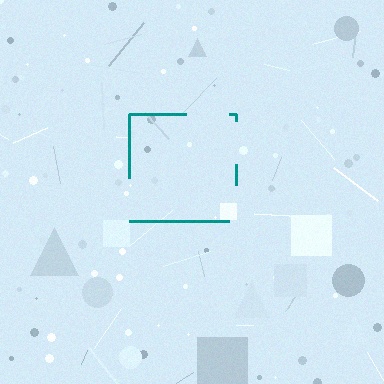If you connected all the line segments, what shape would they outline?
They would outline a square.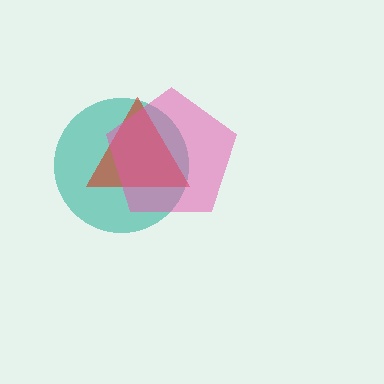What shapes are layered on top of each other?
The layered shapes are: a teal circle, a red triangle, a pink pentagon.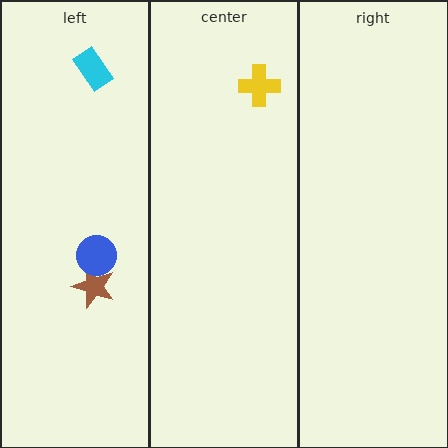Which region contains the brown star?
The left region.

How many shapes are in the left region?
3.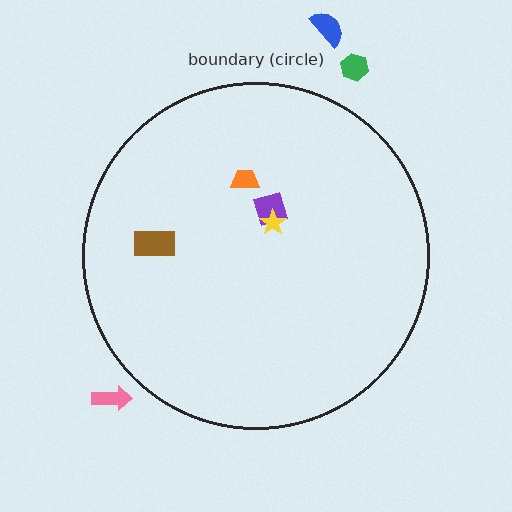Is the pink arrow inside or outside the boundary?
Outside.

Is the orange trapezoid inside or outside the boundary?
Inside.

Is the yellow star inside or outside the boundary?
Inside.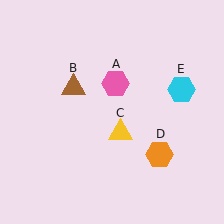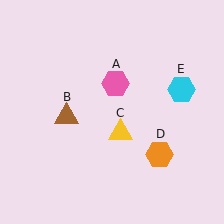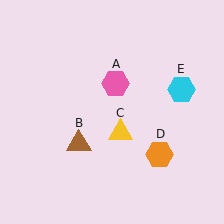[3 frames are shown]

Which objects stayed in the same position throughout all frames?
Pink hexagon (object A) and yellow triangle (object C) and orange hexagon (object D) and cyan hexagon (object E) remained stationary.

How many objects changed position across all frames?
1 object changed position: brown triangle (object B).